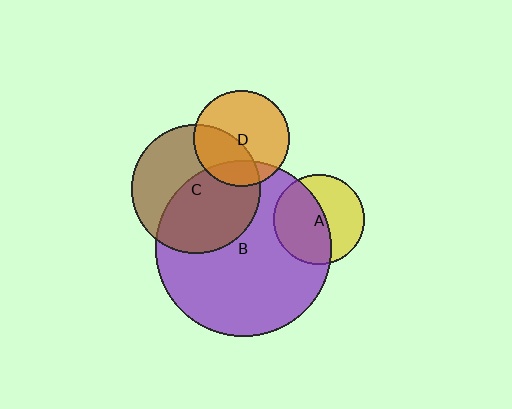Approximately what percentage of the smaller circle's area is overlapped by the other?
Approximately 55%.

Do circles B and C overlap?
Yes.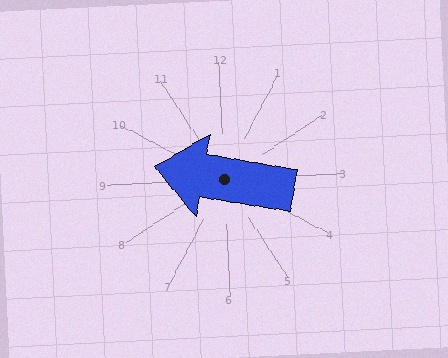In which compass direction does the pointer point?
West.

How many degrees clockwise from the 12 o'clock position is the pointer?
Approximately 282 degrees.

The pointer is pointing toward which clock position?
Roughly 9 o'clock.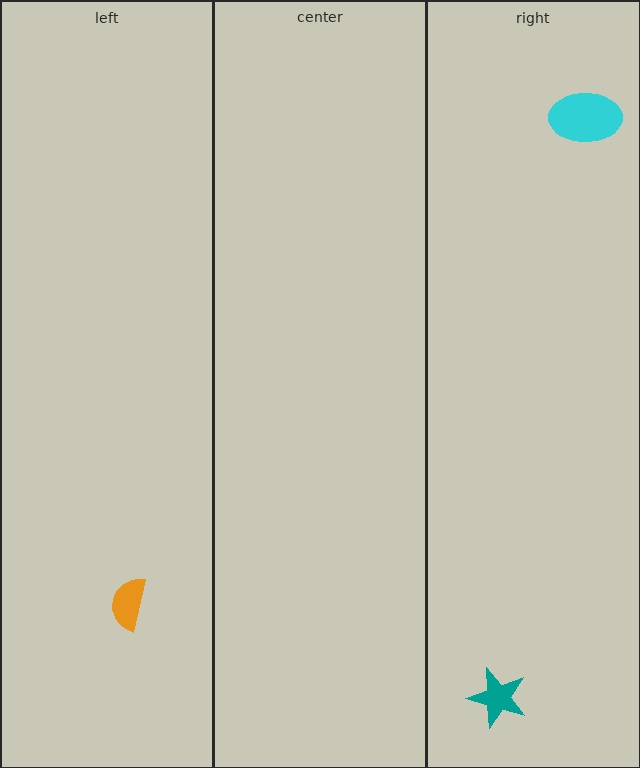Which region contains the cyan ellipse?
The right region.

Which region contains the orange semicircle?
The left region.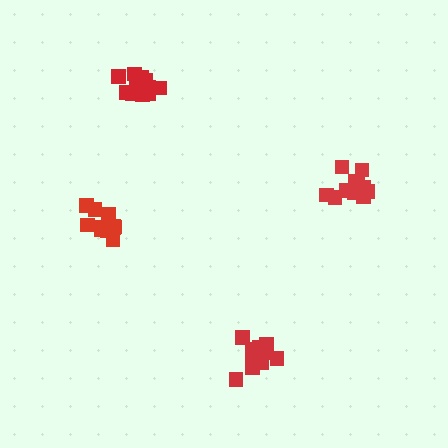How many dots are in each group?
Group 1: 13 dots, Group 2: 12 dots, Group 3: 11 dots, Group 4: 12 dots (48 total).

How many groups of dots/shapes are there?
There are 4 groups.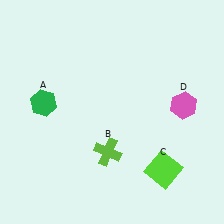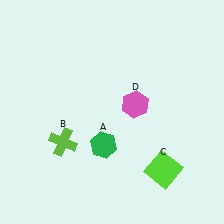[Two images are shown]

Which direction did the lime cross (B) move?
The lime cross (B) moved left.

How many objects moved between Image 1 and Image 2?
3 objects moved between the two images.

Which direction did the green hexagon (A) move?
The green hexagon (A) moved right.